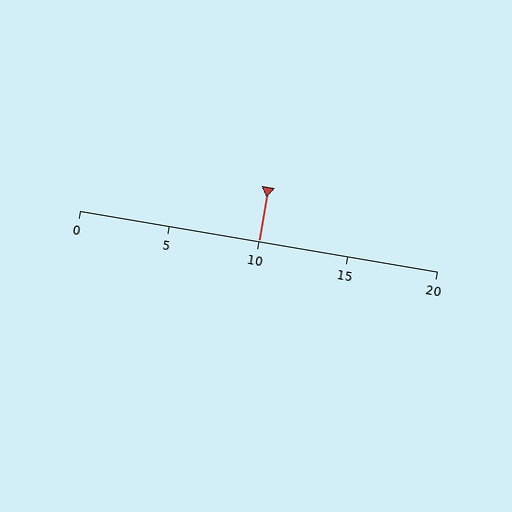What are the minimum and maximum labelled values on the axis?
The axis runs from 0 to 20.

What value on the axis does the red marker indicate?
The marker indicates approximately 10.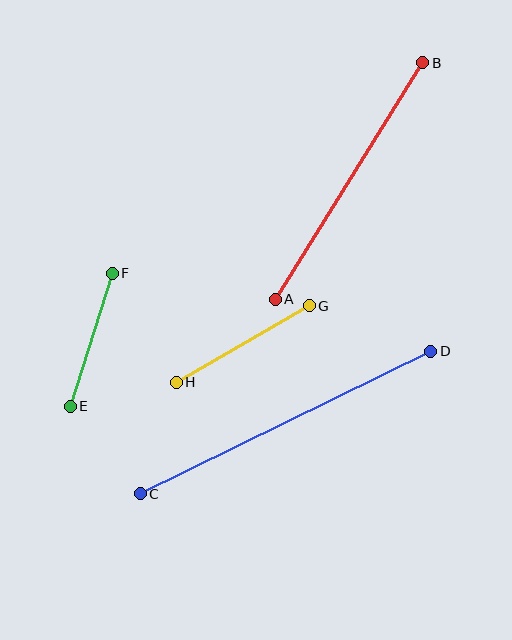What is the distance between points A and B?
The distance is approximately 279 pixels.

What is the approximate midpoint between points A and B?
The midpoint is at approximately (349, 181) pixels.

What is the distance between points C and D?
The distance is approximately 324 pixels.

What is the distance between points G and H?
The distance is approximately 154 pixels.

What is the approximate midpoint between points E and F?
The midpoint is at approximately (91, 340) pixels.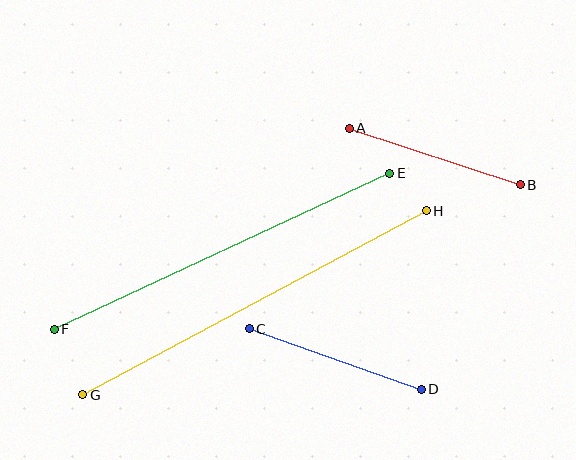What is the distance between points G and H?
The distance is approximately 390 pixels.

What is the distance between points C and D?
The distance is approximately 182 pixels.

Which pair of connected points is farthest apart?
Points G and H are farthest apart.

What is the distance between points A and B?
The distance is approximately 180 pixels.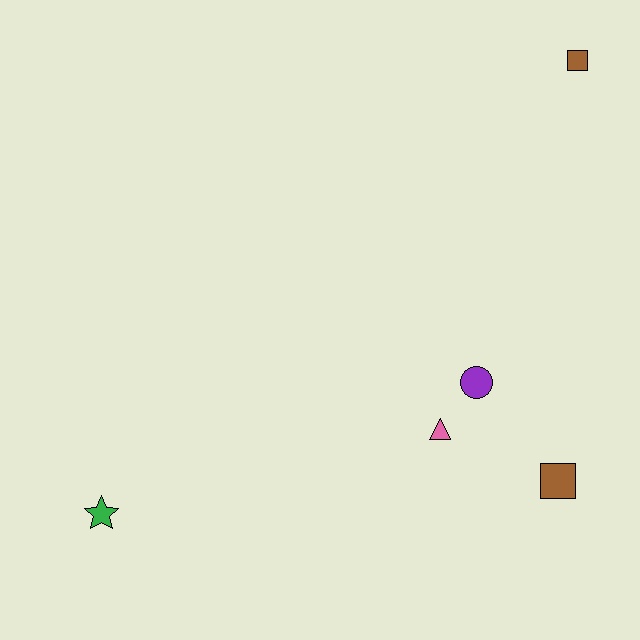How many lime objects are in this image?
There are no lime objects.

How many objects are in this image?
There are 5 objects.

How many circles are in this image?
There is 1 circle.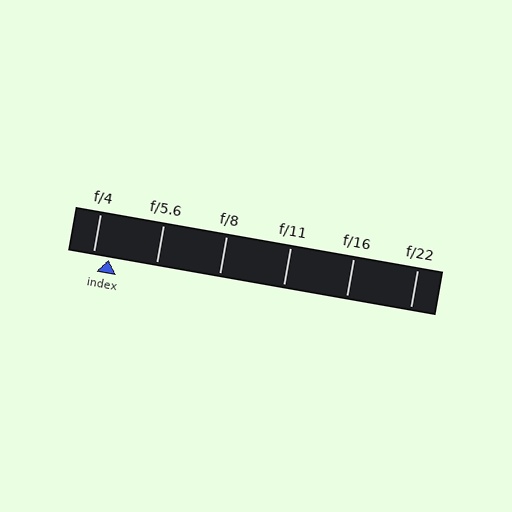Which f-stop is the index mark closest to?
The index mark is closest to f/4.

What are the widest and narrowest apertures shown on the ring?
The widest aperture shown is f/4 and the narrowest is f/22.